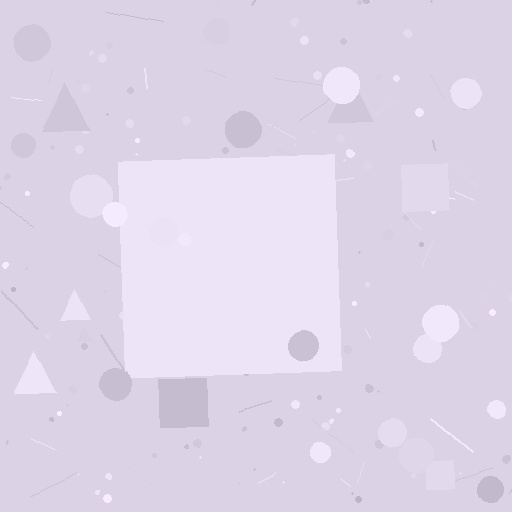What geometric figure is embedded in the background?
A square is embedded in the background.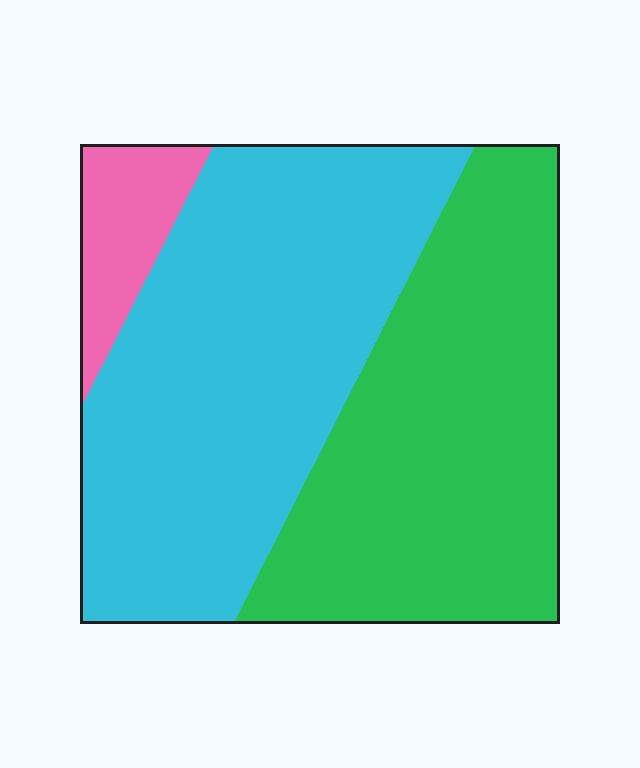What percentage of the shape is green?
Green takes up about two fifths (2/5) of the shape.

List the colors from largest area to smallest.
From largest to smallest: cyan, green, pink.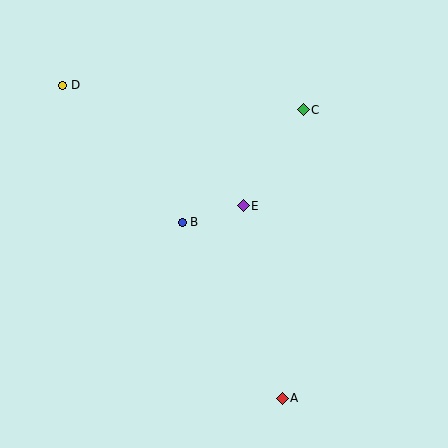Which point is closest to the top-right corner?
Point C is closest to the top-right corner.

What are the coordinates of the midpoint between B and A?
The midpoint between B and A is at (232, 310).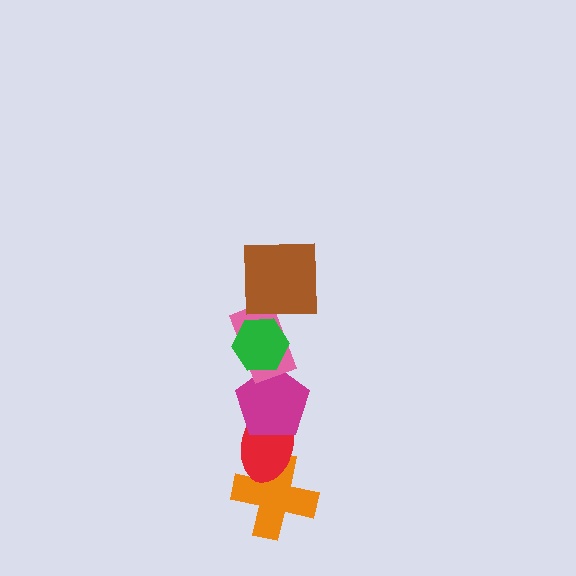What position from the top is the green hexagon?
The green hexagon is 2nd from the top.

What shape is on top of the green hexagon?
The brown square is on top of the green hexagon.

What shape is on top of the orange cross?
The red ellipse is on top of the orange cross.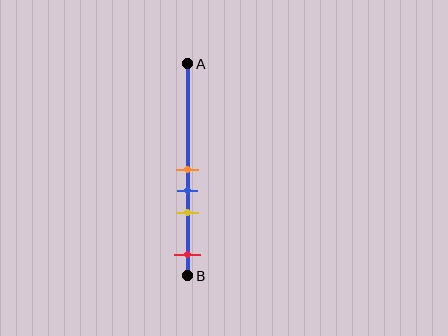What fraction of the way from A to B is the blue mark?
The blue mark is approximately 60% (0.6) of the way from A to B.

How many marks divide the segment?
There are 4 marks dividing the segment.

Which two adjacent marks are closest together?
The orange and blue marks are the closest adjacent pair.